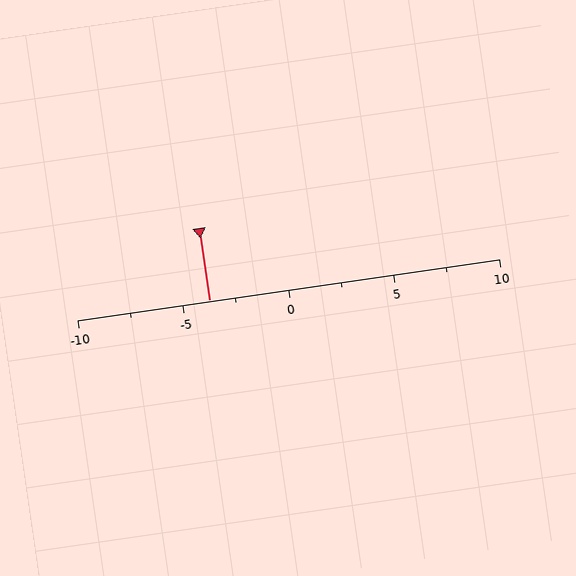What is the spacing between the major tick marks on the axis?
The major ticks are spaced 5 apart.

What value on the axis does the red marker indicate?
The marker indicates approximately -3.8.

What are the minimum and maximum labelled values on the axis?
The axis runs from -10 to 10.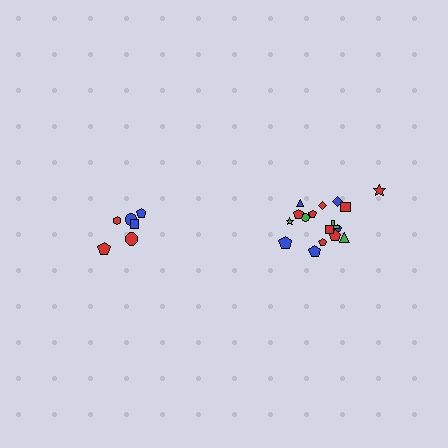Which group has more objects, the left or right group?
The right group.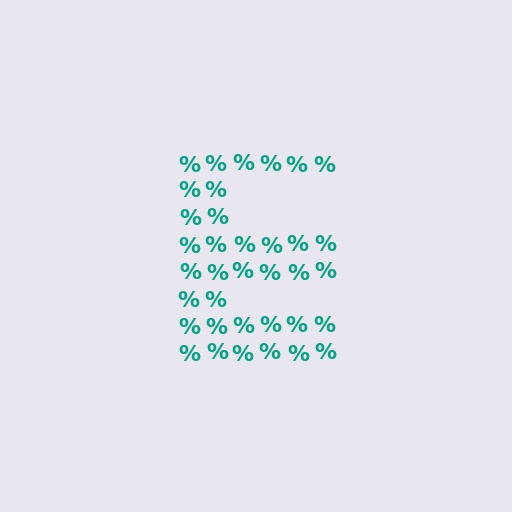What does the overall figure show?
The overall figure shows the letter E.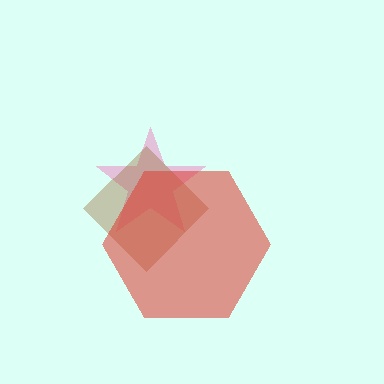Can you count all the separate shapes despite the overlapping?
Yes, there are 3 separate shapes.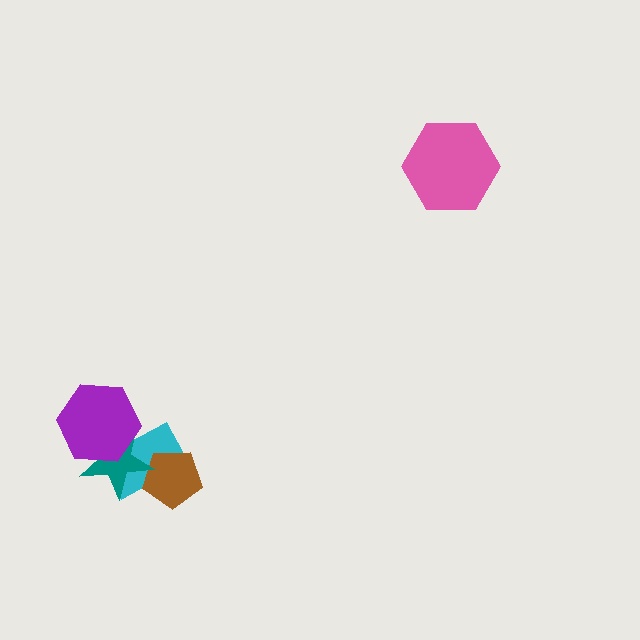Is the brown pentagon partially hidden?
Yes, it is partially covered by another shape.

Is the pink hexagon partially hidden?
No, no other shape covers it.